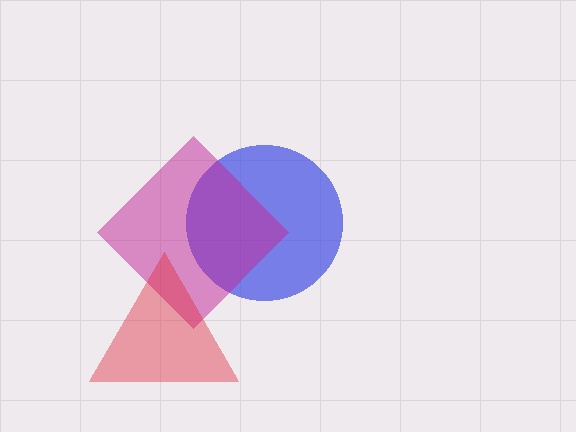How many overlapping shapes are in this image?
There are 3 overlapping shapes in the image.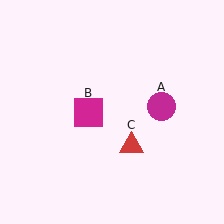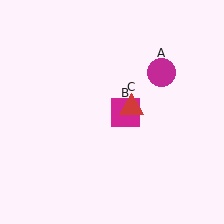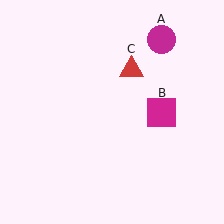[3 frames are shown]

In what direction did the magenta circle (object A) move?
The magenta circle (object A) moved up.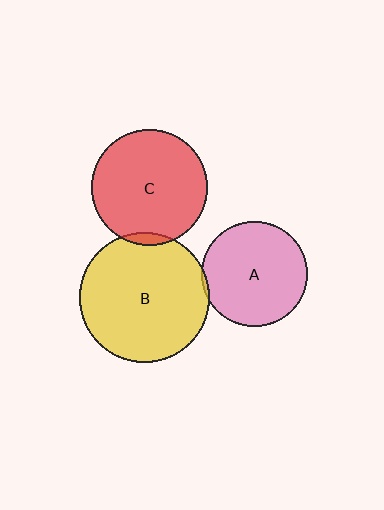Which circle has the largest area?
Circle B (yellow).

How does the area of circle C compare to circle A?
Approximately 1.2 times.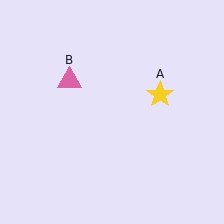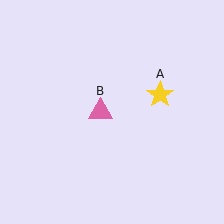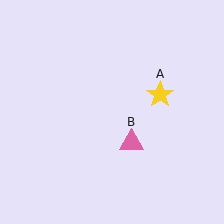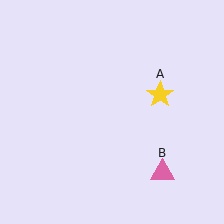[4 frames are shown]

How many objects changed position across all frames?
1 object changed position: pink triangle (object B).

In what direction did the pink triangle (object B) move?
The pink triangle (object B) moved down and to the right.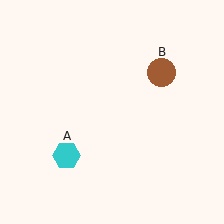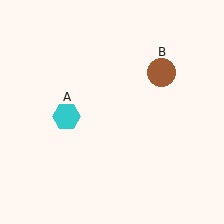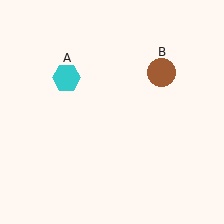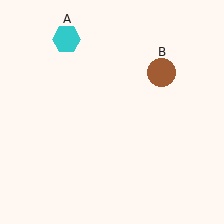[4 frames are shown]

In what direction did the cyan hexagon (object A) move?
The cyan hexagon (object A) moved up.